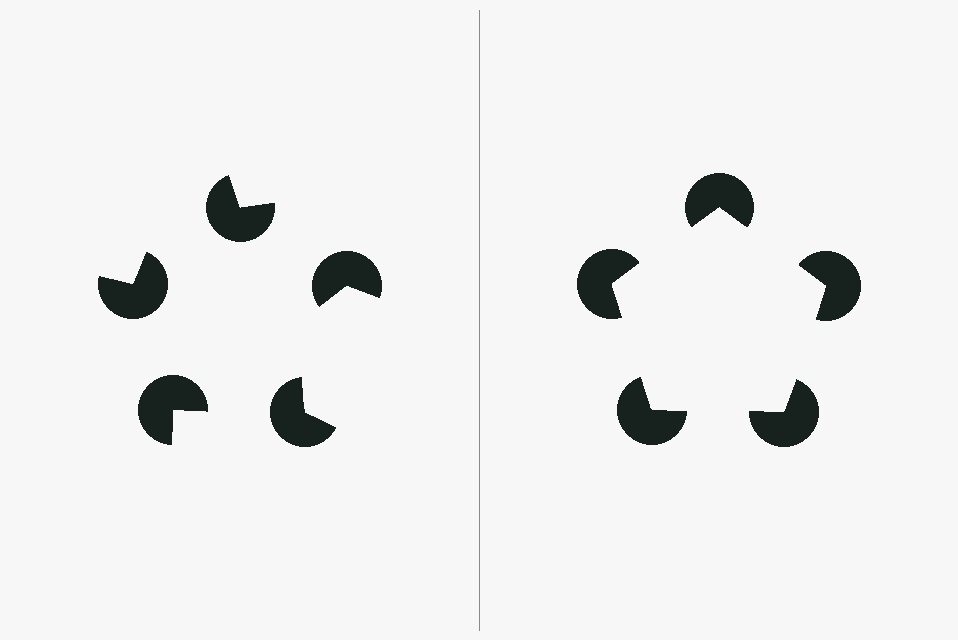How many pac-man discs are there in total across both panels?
10 — 5 on each side.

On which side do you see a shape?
An illusory pentagon appears on the right side. On the left side the wedge cuts are rotated, so no coherent shape forms.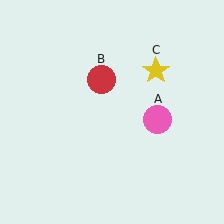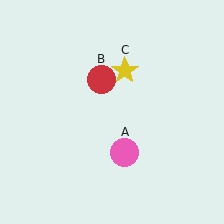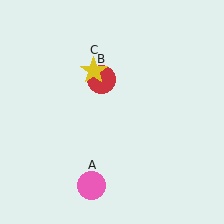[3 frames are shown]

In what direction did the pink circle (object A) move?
The pink circle (object A) moved down and to the left.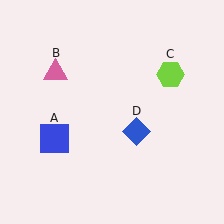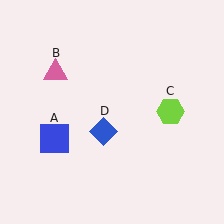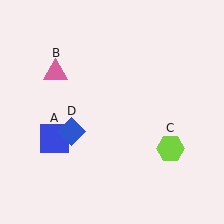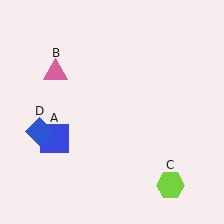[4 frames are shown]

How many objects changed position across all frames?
2 objects changed position: lime hexagon (object C), blue diamond (object D).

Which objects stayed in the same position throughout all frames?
Blue square (object A) and pink triangle (object B) remained stationary.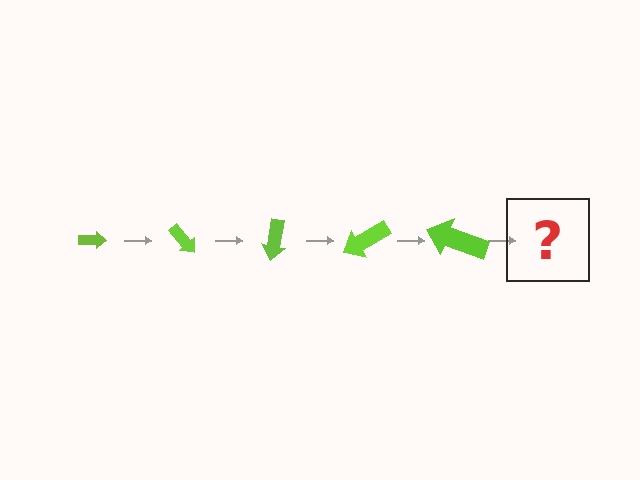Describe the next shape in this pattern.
It should be an arrow, larger than the previous one and rotated 250 degrees from the start.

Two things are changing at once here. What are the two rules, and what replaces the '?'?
The two rules are that the arrow grows larger each step and it rotates 50 degrees each step. The '?' should be an arrow, larger than the previous one and rotated 250 degrees from the start.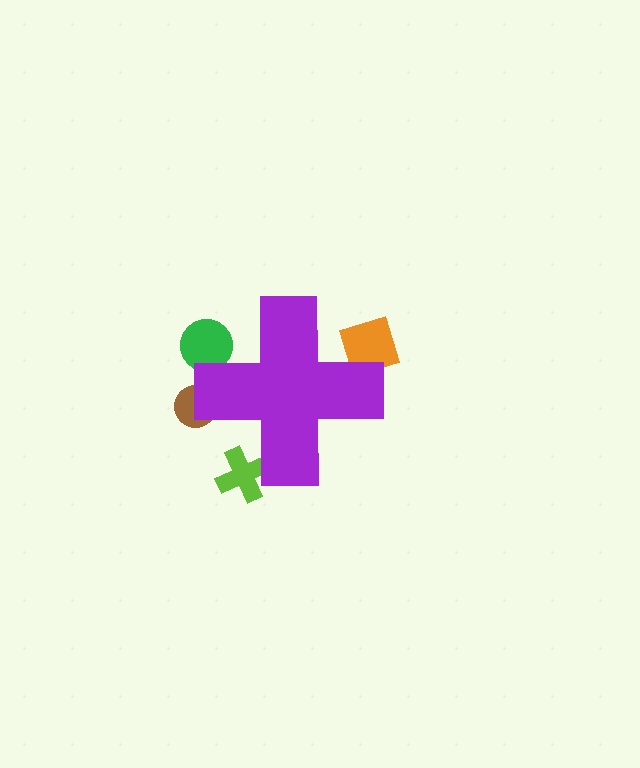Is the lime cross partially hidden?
Yes, the lime cross is partially hidden behind the purple cross.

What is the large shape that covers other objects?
A purple cross.